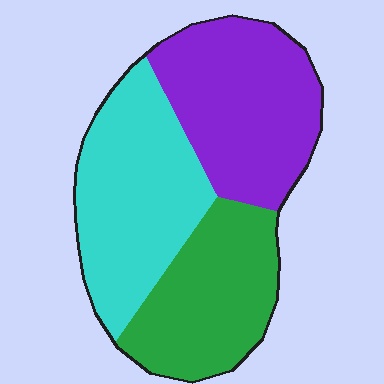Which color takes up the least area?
Green, at roughly 30%.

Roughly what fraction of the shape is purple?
Purple takes up between a third and a half of the shape.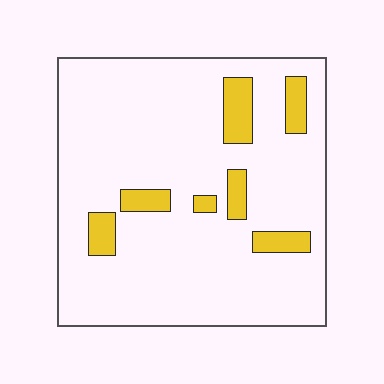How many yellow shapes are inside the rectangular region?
7.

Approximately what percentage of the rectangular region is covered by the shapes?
Approximately 10%.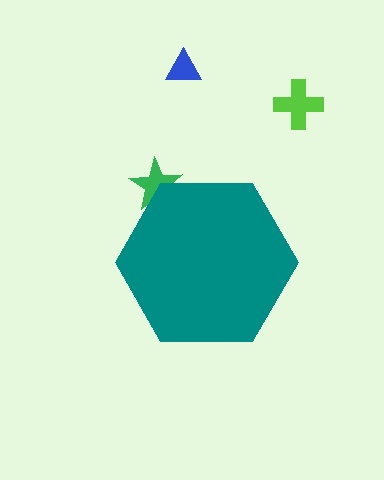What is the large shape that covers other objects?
A teal hexagon.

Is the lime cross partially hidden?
No, the lime cross is fully visible.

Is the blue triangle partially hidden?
No, the blue triangle is fully visible.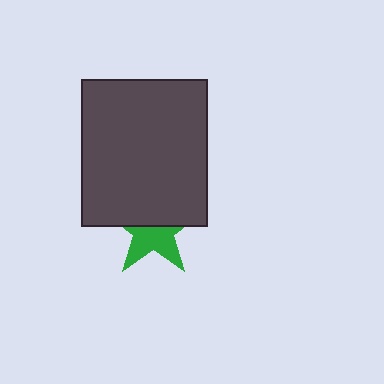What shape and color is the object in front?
The object in front is a dark gray rectangle.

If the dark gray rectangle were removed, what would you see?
You would see the complete green star.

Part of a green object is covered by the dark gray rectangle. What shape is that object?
It is a star.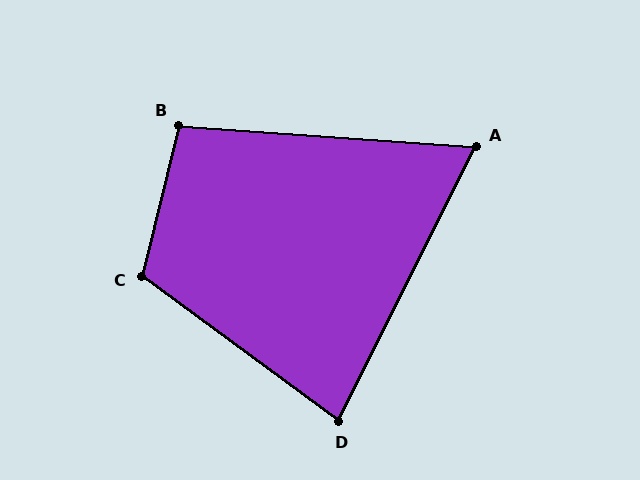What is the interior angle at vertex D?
Approximately 80 degrees (acute).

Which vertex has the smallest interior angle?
A, at approximately 67 degrees.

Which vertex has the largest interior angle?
C, at approximately 113 degrees.